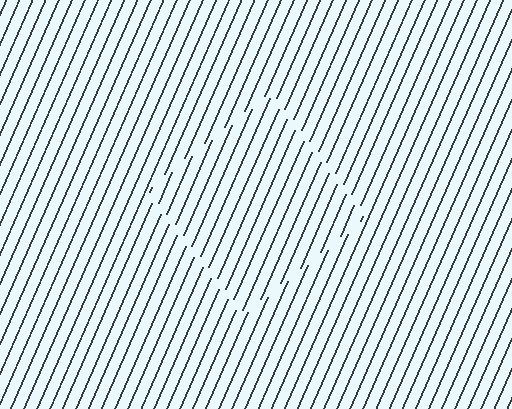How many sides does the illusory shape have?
4 sides — the line-ends trace a square.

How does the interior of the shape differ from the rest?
The interior of the shape contains the same grating, shifted by half a period — the contour is defined by the phase discontinuity where line-ends from the inner and outer gratings abut.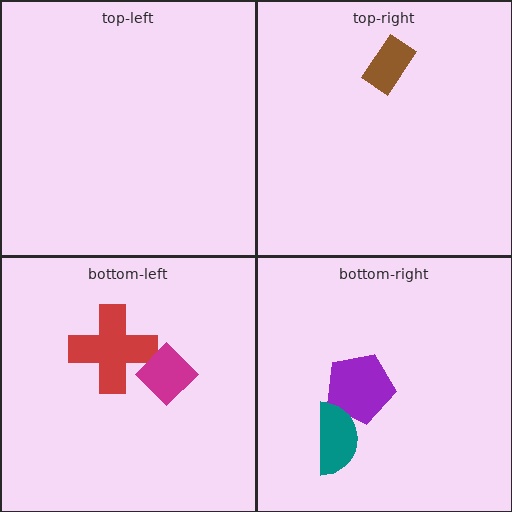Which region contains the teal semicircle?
The bottom-right region.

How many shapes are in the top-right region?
1.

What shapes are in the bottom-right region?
The purple pentagon, the teal semicircle.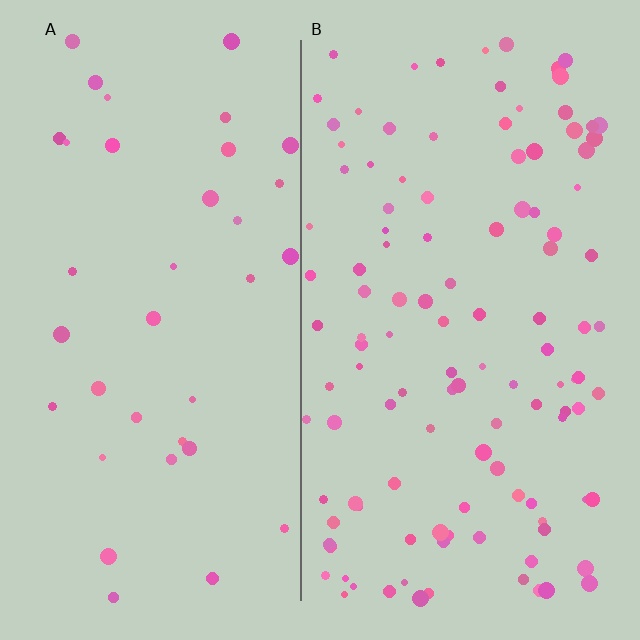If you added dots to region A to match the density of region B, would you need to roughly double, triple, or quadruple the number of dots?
Approximately triple.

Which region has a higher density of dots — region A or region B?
B (the right).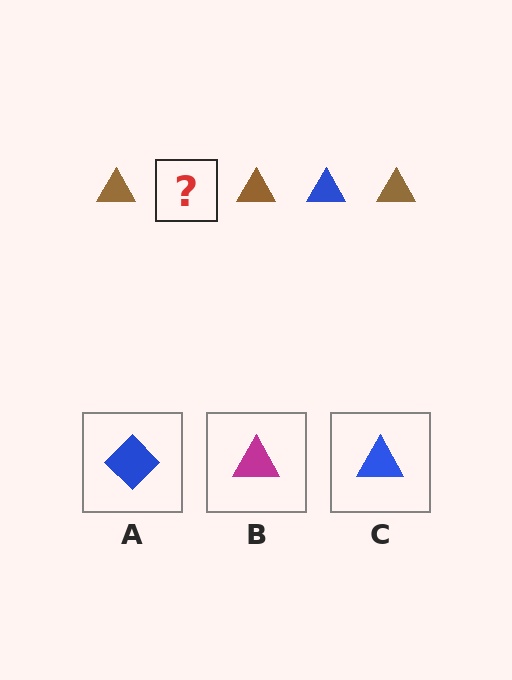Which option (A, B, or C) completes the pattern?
C.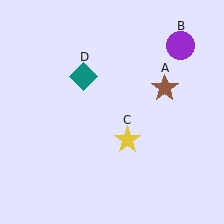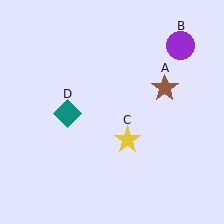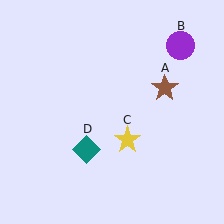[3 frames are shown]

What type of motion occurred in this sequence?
The teal diamond (object D) rotated counterclockwise around the center of the scene.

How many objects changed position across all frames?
1 object changed position: teal diamond (object D).